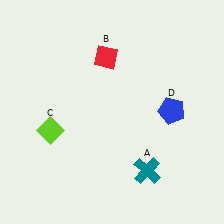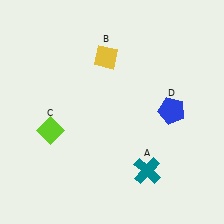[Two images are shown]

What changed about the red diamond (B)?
In Image 1, B is red. In Image 2, it changed to yellow.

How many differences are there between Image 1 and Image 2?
There is 1 difference between the two images.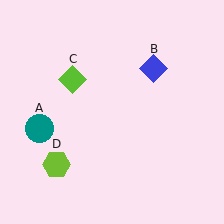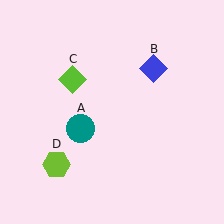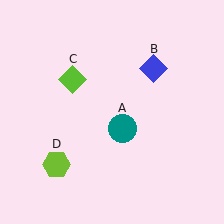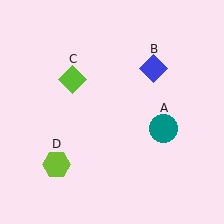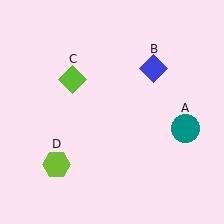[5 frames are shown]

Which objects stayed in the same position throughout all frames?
Blue diamond (object B) and lime diamond (object C) and lime hexagon (object D) remained stationary.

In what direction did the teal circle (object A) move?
The teal circle (object A) moved right.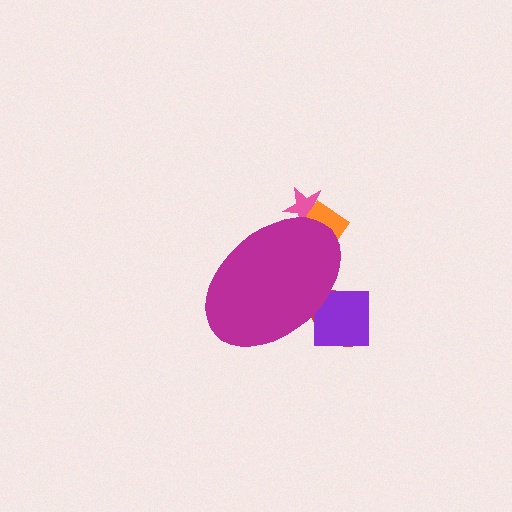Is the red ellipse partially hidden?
Yes, the red ellipse is partially hidden behind the magenta ellipse.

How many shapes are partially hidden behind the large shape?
4 shapes are partially hidden.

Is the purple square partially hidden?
Yes, the purple square is partially hidden behind the magenta ellipse.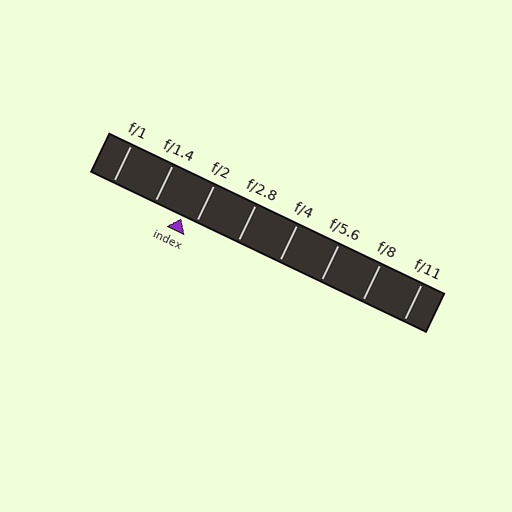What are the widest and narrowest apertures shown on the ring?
The widest aperture shown is f/1 and the narrowest is f/11.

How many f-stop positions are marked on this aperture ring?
There are 8 f-stop positions marked.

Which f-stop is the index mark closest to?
The index mark is closest to f/2.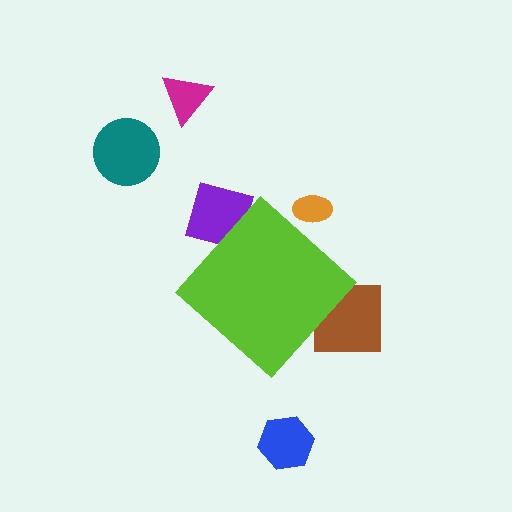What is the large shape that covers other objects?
A lime diamond.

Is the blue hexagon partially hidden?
No, the blue hexagon is fully visible.